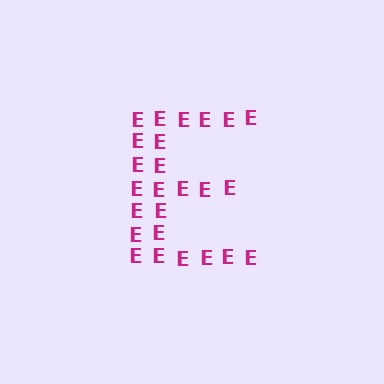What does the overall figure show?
The overall figure shows the letter E.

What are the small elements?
The small elements are letter E's.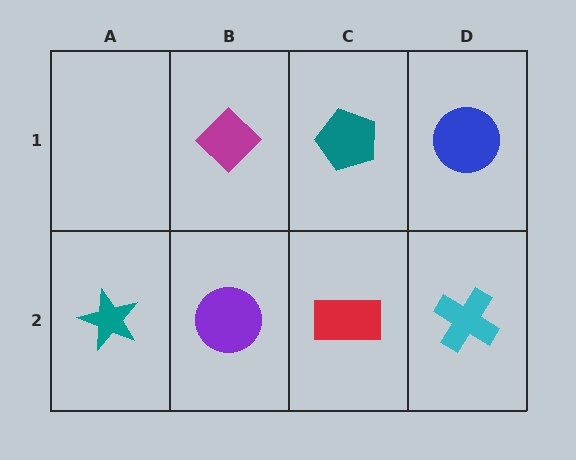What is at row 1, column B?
A magenta diamond.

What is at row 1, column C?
A teal pentagon.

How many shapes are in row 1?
3 shapes.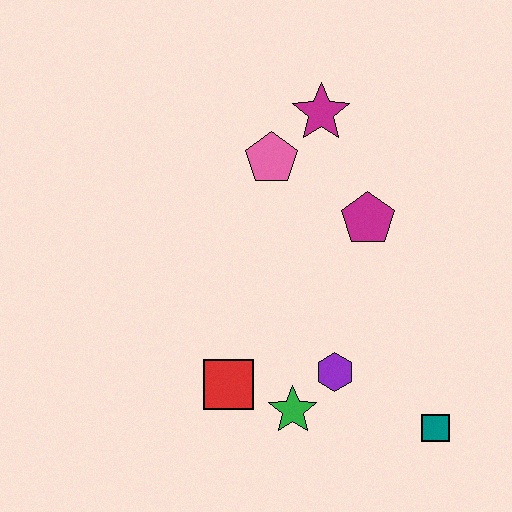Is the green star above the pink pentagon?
No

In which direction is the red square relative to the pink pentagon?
The red square is below the pink pentagon.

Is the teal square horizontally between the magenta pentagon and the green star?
No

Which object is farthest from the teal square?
The magenta star is farthest from the teal square.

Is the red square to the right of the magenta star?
No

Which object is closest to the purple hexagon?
The green star is closest to the purple hexagon.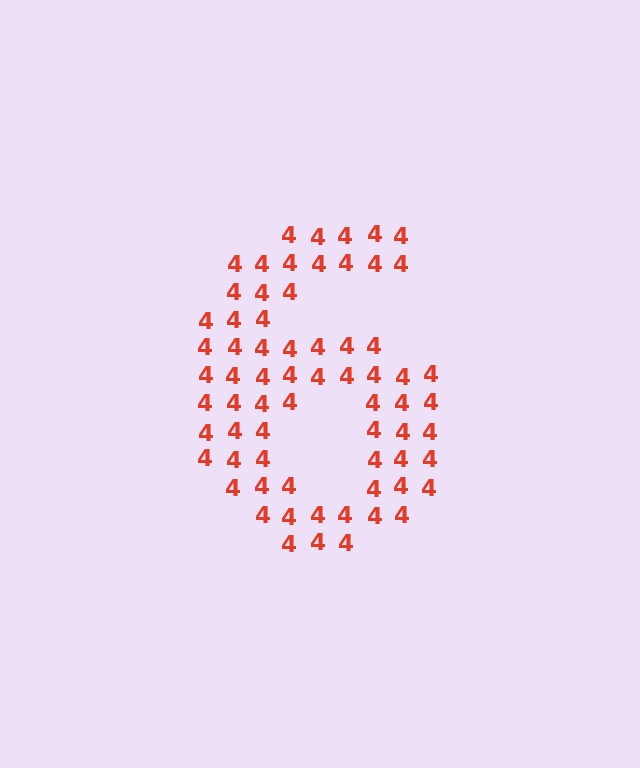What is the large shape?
The large shape is the digit 6.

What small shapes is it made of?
It is made of small digit 4's.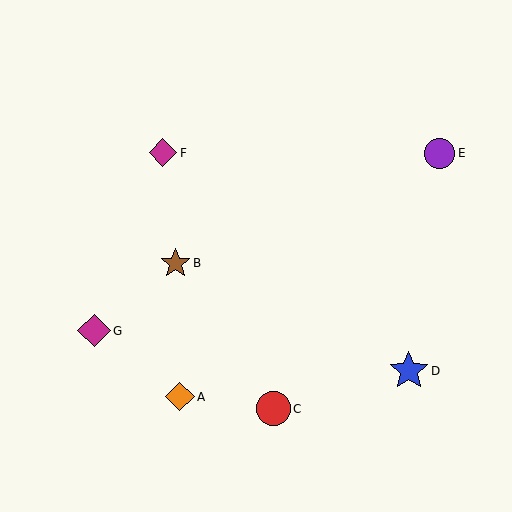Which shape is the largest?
The blue star (labeled D) is the largest.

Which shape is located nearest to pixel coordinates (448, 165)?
The purple circle (labeled E) at (440, 153) is nearest to that location.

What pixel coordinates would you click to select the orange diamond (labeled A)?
Click at (180, 397) to select the orange diamond A.